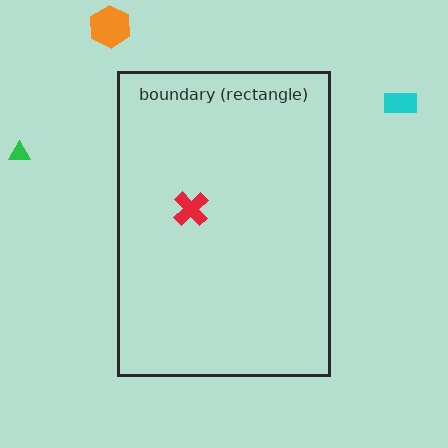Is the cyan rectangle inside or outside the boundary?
Outside.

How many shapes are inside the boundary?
1 inside, 3 outside.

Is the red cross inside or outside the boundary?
Inside.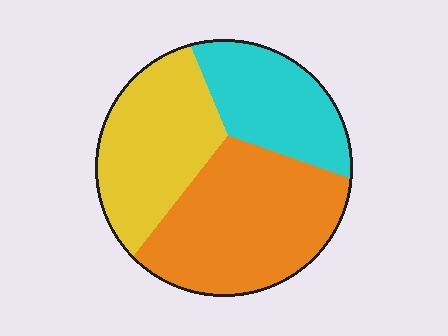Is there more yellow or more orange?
Orange.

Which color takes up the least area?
Cyan, at roughly 25%.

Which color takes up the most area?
Orange, at roughly 45%.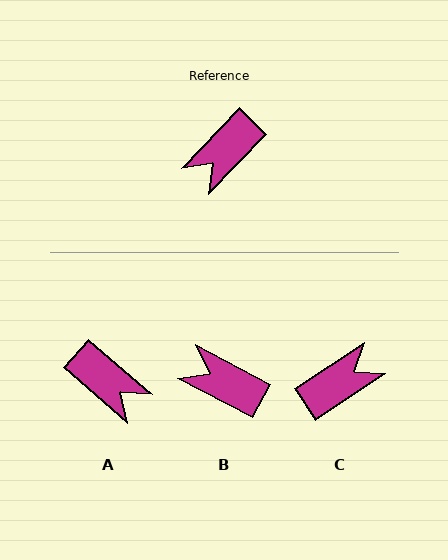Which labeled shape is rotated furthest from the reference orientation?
C, about 168 degrees away.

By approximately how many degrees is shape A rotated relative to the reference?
Approximately 93 degrees counter-clockwise.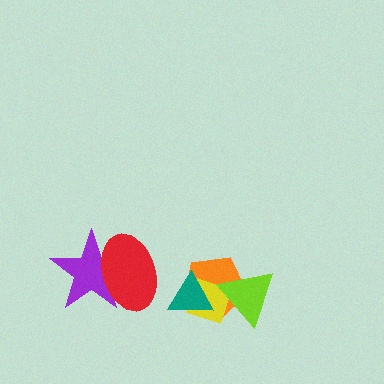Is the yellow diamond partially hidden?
Yes, it is partially covered by another shape.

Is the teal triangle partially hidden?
No, no other shape covers it.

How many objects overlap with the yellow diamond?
3 objects overlap with the yellow diamond.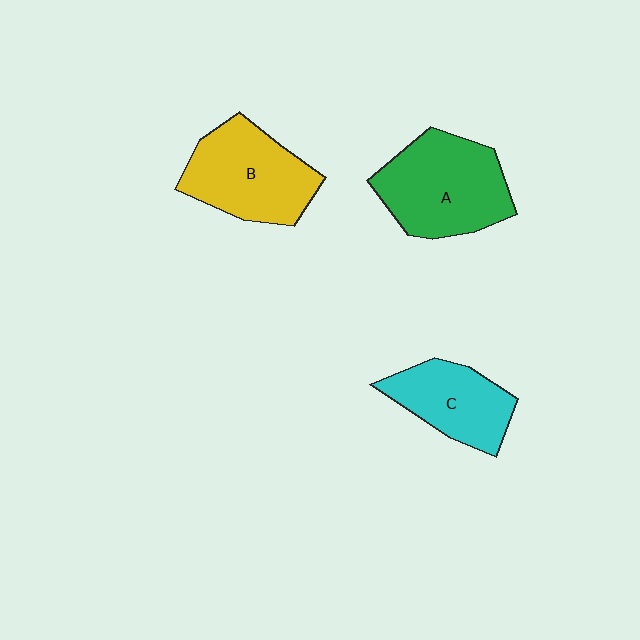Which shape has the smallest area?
Shape C (cyan).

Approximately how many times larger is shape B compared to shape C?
Approximately 1.3 times.